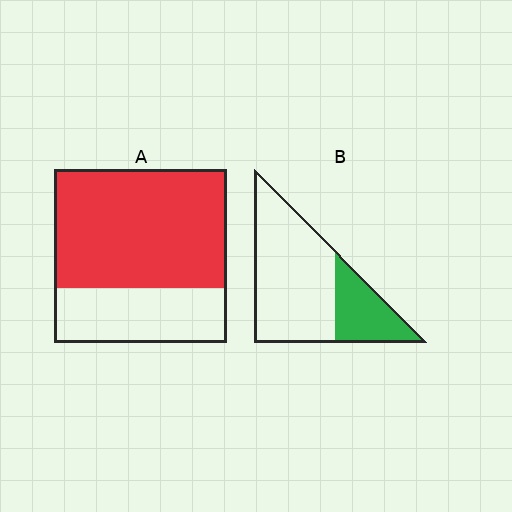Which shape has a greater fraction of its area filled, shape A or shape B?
Shape A.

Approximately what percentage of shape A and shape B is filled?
A is approximately 70% and B is approximately 30%.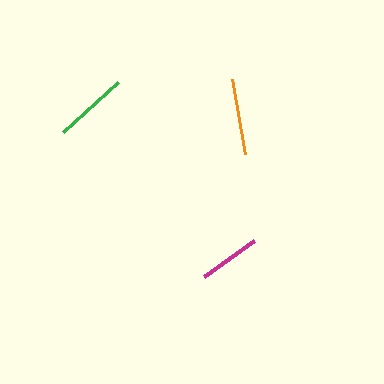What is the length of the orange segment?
The orange segment is approximately 76 pixels long.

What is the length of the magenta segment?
The magenta segment is approximately 62 pixels long.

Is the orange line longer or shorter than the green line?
The orange line is longer than the green line.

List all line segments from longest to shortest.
From longest to shortest: orange, green, magenta.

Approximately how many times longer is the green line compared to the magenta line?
The green line is approximately 1.2 times the length of the magenta line.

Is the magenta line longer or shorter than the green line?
The green line is longer than the magenta line.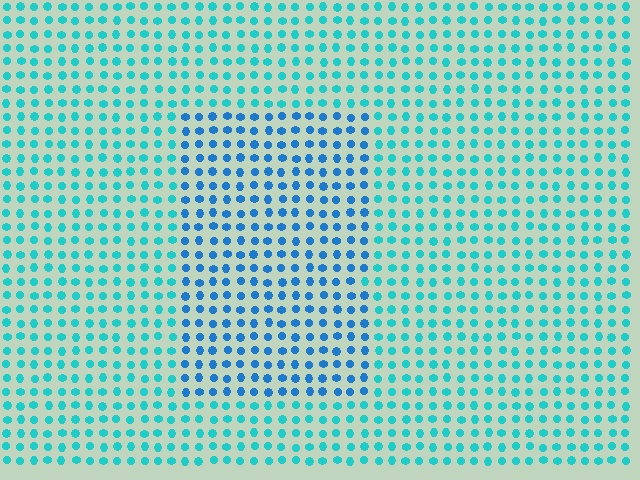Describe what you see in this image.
The image is filled with small cyan elements in a uniform arrangement. A rectangle-shaped region is visible where the elements are tinted to a slightly different hue, forming a subtle color boundary.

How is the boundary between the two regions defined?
The boundary is defined purely by a slight shift in hue (about 30 degrees). Spacing, size, and orientation are identical on both sides.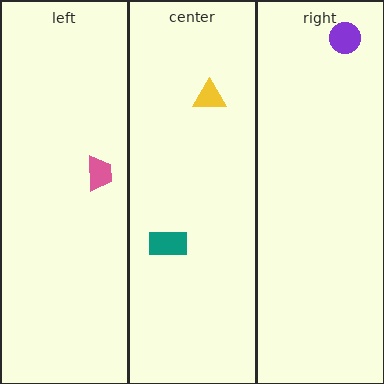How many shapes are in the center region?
2.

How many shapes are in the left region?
1.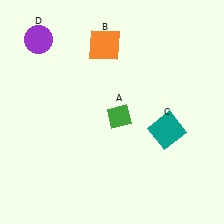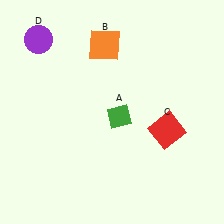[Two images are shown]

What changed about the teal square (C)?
In Image 1, C is teal. In Image 2, it changed to red.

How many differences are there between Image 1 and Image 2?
There is 1 difference between the two images.